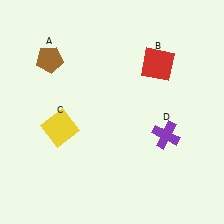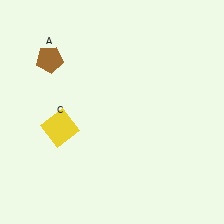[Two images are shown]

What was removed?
The red square (B), the purple cross (D) were removed in Image 2.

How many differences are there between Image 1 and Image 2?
There are 2 differences between the two images.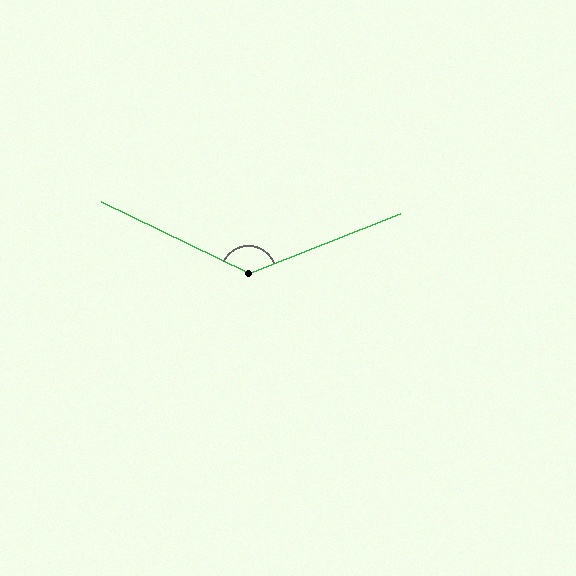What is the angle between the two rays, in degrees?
Approximately 133 degrees.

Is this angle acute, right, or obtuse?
It is obtuse.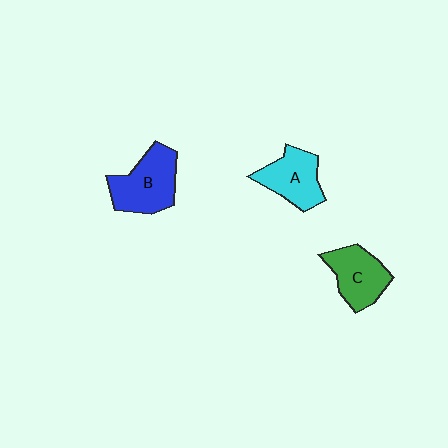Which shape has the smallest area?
Shape A (cyan).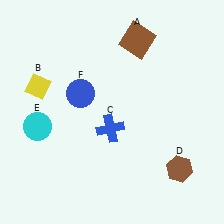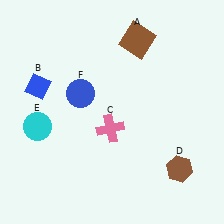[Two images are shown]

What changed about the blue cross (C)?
In Image 1, C is blue. In Image 2, it changed to pink.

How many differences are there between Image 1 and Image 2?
There are 2 differences between the two images.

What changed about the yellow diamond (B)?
In Image 1, B is yellow. In Image 2, it changed to blue.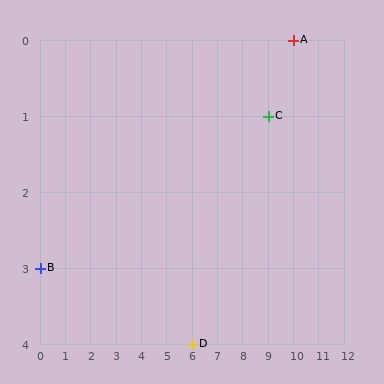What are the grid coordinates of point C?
Point C is at grid coordinates (9, 1).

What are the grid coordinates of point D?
Point D is at grid coordinates (6, 4).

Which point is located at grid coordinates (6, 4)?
Point D is at (6, 4).